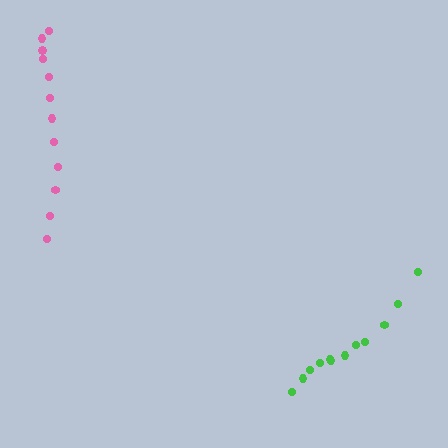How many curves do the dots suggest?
There are 2 distinct paths.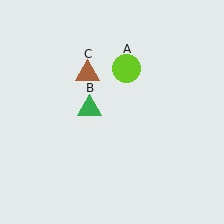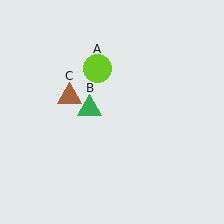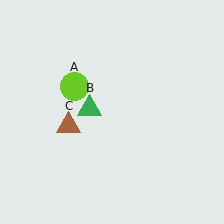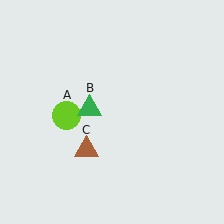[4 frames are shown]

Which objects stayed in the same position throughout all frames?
Green triangle (object B) remained stationary.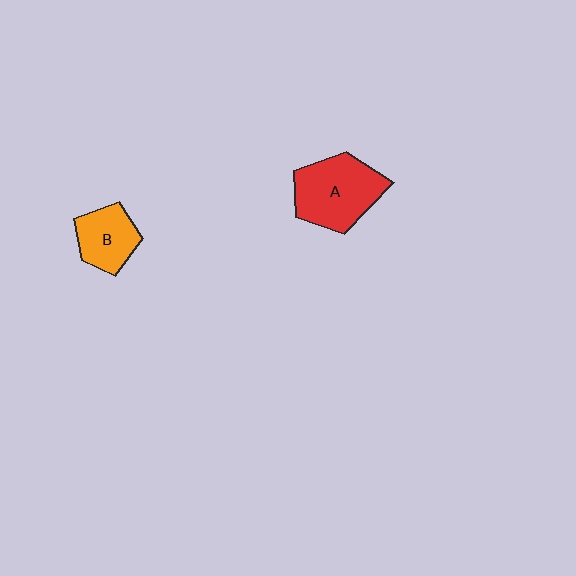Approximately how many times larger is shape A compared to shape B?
Approximately 1.6 times.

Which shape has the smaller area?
Shape B (orange).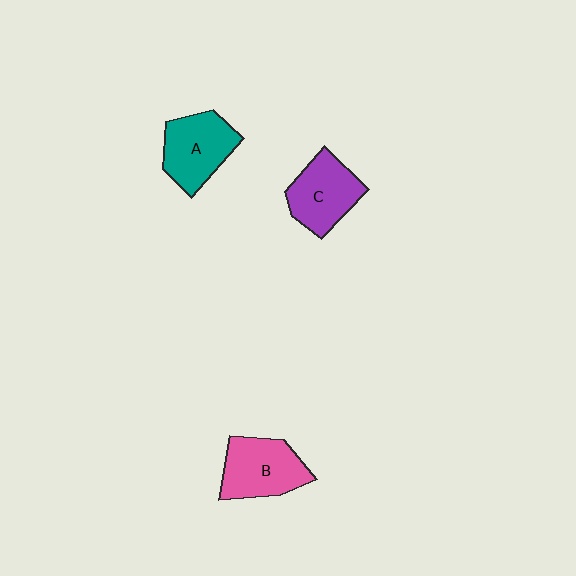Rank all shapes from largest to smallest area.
From largest to smallest: B (pink), A (teal), C (purple).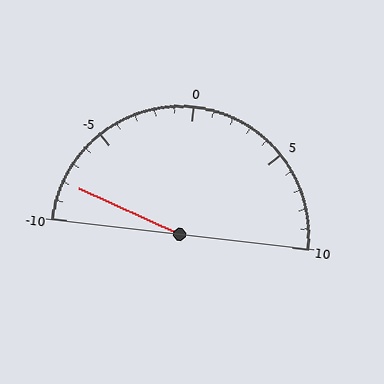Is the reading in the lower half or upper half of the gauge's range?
The reading is in the lower half of the range (-10 to 10).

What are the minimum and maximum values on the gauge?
The gauge ranges from -10 to 10.